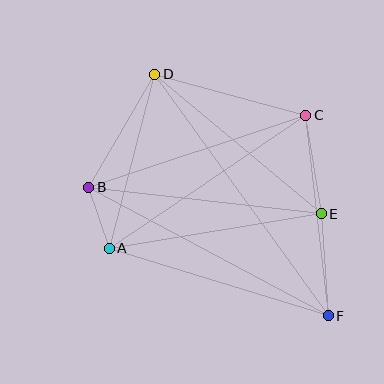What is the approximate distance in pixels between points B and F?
The distance between B and F is approximately 272 pixels.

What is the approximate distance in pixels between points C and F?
The distance between C and F is approximately 202 pixels.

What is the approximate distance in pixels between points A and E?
The distance between A and E is approximately 215 pixels.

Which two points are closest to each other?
Points A and B are closest to each other.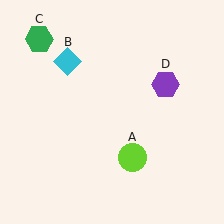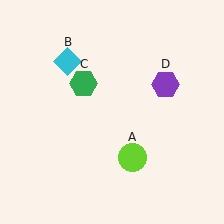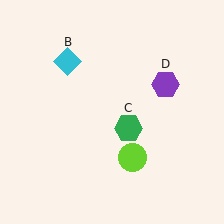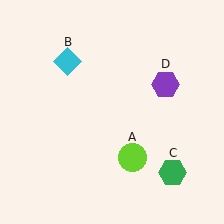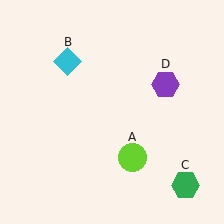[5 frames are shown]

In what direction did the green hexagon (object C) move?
The green hexagon (object C) moved down and to the right.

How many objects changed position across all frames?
1 object changed position: green hexagon (object C).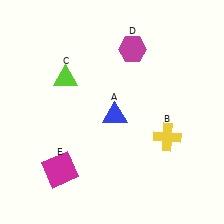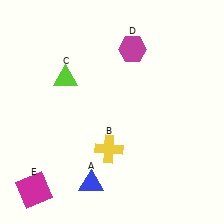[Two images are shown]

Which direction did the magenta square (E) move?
The magenta square (E) moved left.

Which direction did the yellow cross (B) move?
The yellow cross (B) moved left.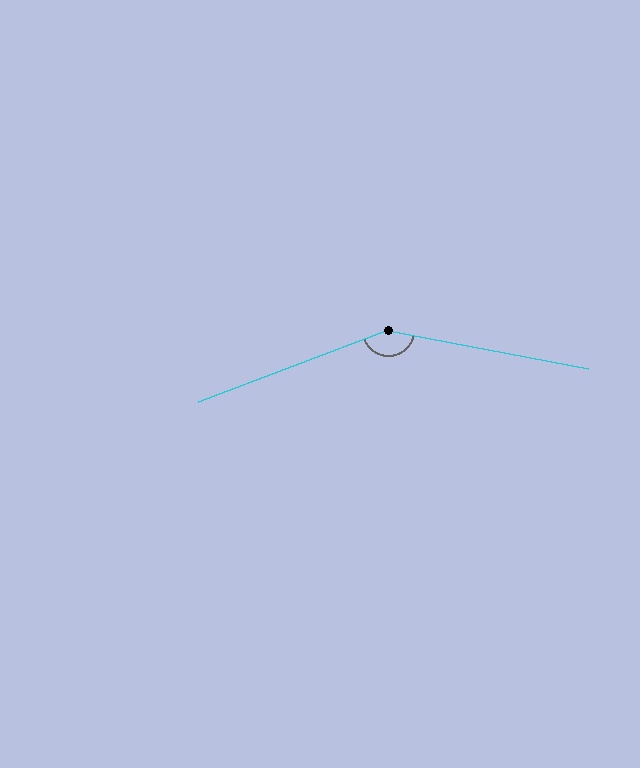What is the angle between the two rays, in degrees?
Approximately 149 degrees.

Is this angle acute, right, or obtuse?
It is obtuse.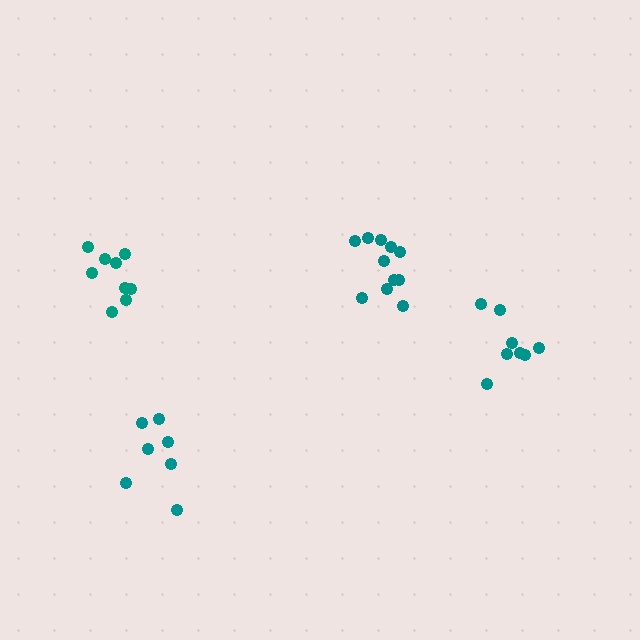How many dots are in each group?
Group 1: 12 dots, Group 2: 7 dots, Group 3: 8 dots, Group 4: 9 dots (36 total).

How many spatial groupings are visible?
There are 4 spatial groupings.